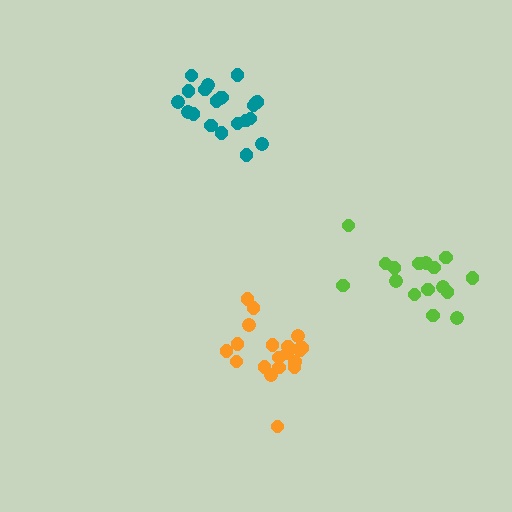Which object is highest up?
The teal cluster is topmost.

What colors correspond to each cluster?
The clusters are colored: orange, teal, lime.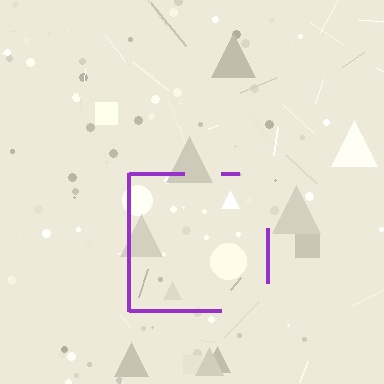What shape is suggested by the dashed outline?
The dashed outline suggests a square.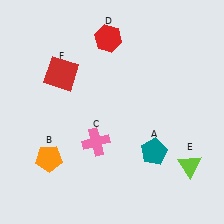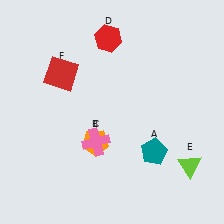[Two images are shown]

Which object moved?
The orange pentagon (B) moved right.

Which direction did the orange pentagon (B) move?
The orange pentagon (B) moved right.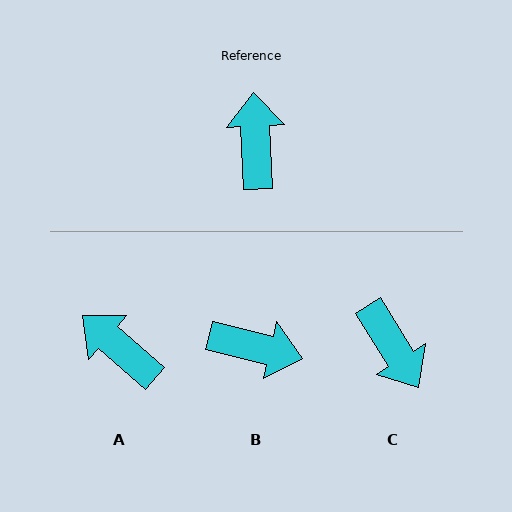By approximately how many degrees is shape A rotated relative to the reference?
Approximately 47 degrees counter-clockwise.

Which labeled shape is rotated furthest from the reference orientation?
C, about 151 degrees away.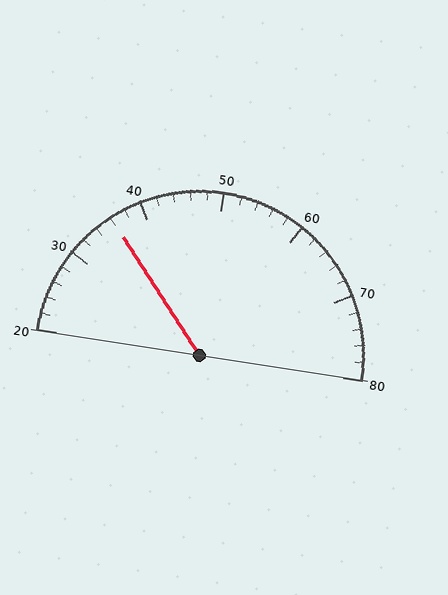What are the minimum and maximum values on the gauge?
The gauge ranges from 20 to 80.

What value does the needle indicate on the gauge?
The needle indicates approximately 36.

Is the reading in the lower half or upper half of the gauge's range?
The reading is in the lower half of the range (20 to 80).